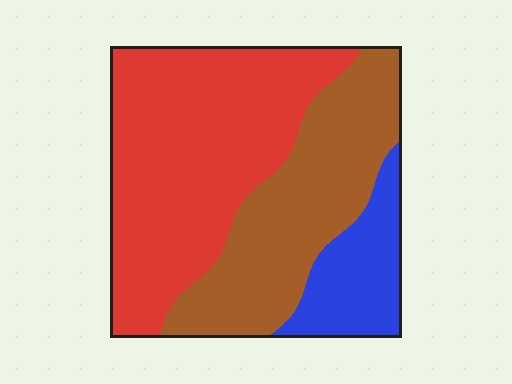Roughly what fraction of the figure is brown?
Brown covers about 35% of the figure.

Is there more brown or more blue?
Brown.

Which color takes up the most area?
Red, at roughly 50%.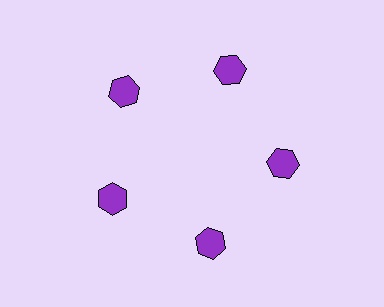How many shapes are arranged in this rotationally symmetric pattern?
There are 5 shapes, arranged in 5 groups of 1.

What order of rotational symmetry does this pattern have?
This pattern has 5-fold rotational symmetry.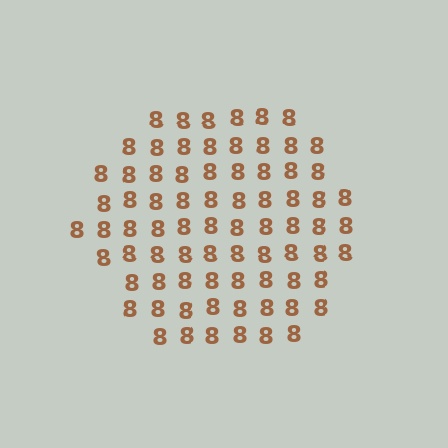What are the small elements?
The small elements are digit 8's.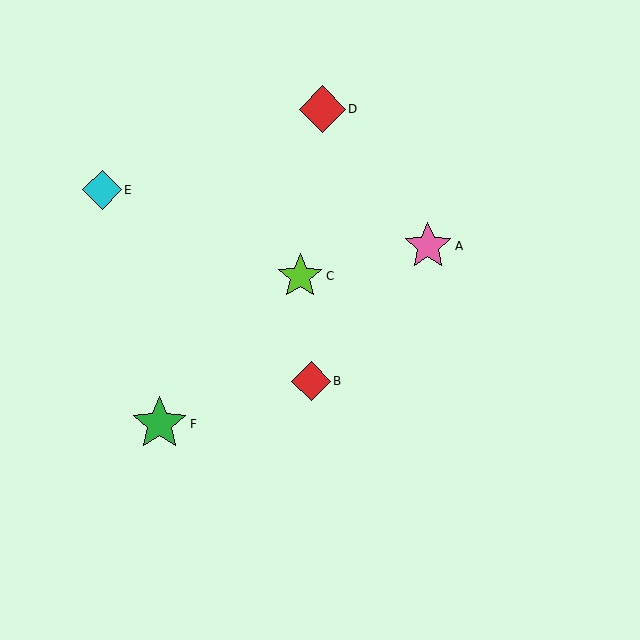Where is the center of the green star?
The center of the green star is at (160, 424).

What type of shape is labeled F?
Shape F is a green star.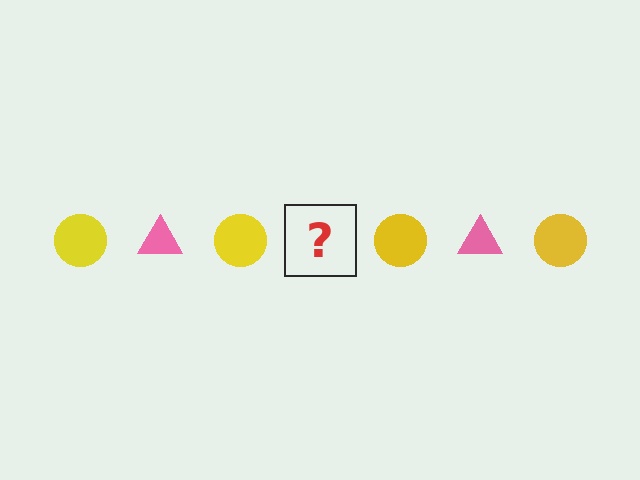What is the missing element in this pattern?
The missing element is a pink triangle.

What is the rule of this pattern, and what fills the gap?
The rule is that the pattern alternates between yellow circle and pink triangle. The gap should be filled with a pink triangle.